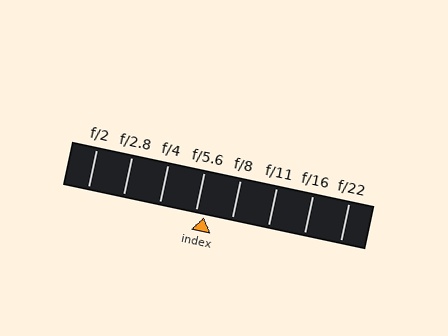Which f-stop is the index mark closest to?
The index mark is closest to f/5.6.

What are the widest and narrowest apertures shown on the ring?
The widest aperture shown is f/2 and the narrowest is f/22.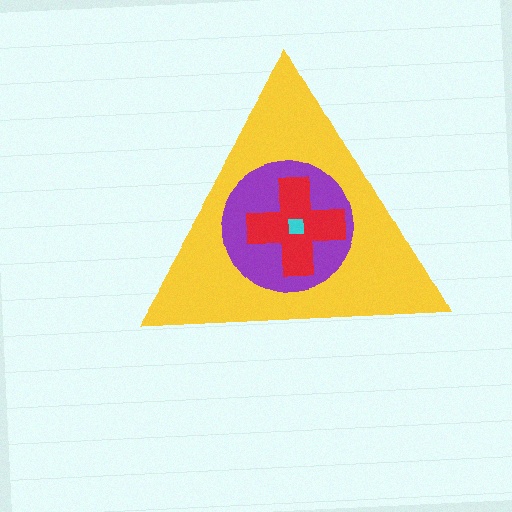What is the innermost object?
The cyan square.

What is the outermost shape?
The yellow triangle.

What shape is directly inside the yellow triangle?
The purple circle.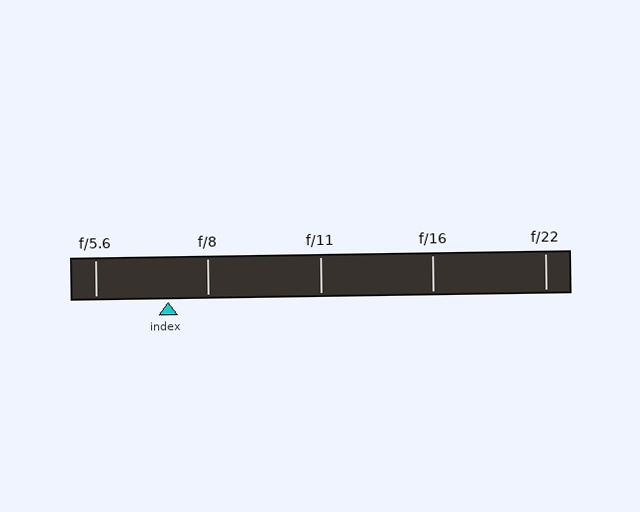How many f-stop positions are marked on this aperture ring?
There are 5 f-stop positions marked.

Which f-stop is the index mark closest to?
The index mark is closest to f/8.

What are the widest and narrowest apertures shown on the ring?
The widest aperture shown is f/5.6 and the narrowest is f/22.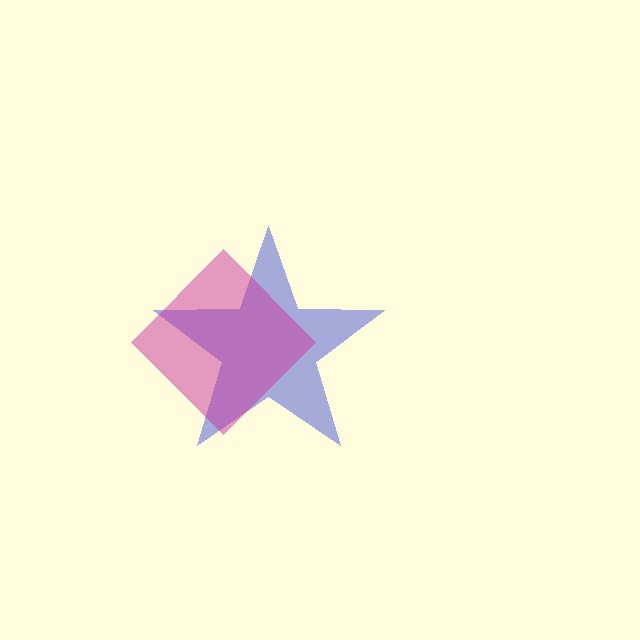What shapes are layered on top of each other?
The layered shapes are: a blue star, a magenta diamond.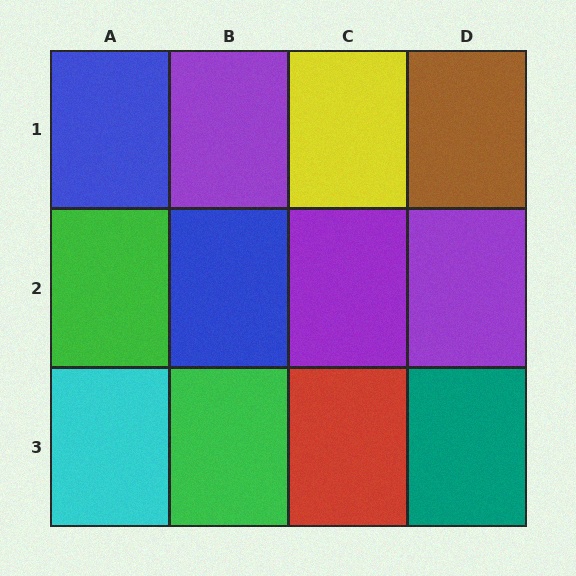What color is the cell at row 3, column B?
Green.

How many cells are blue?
2 cells are blue.